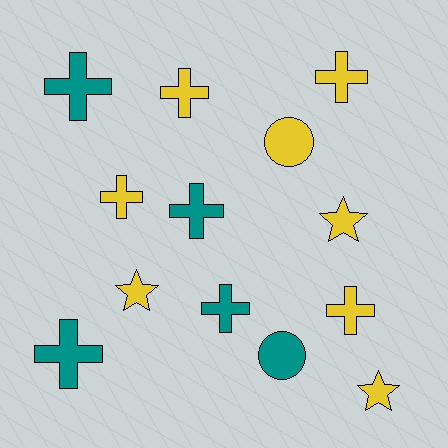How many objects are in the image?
There are 13 objects.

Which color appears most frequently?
Yellow, with 8 objects.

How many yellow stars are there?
There are 3 yellow stars.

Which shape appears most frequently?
Cross, with 8 objects.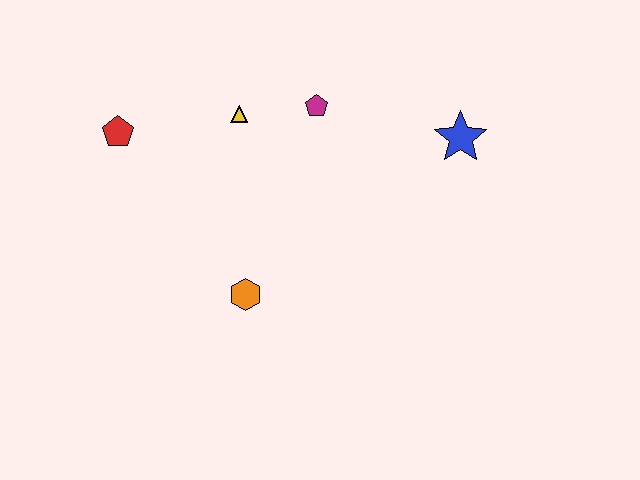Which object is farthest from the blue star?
The red pentagon is farthest from the blue star.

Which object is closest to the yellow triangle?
The magenta pentagon is closest to the yellow triangle.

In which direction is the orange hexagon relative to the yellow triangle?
The orange hexagon is below the yellow triangle.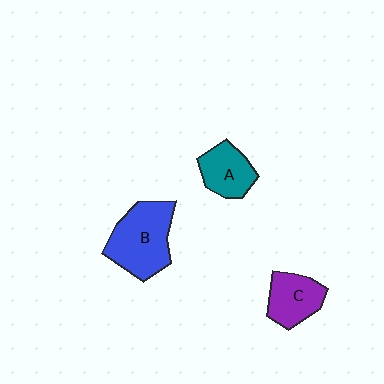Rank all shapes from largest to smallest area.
From largest to smallest: B (blue), C (purple), A (teal).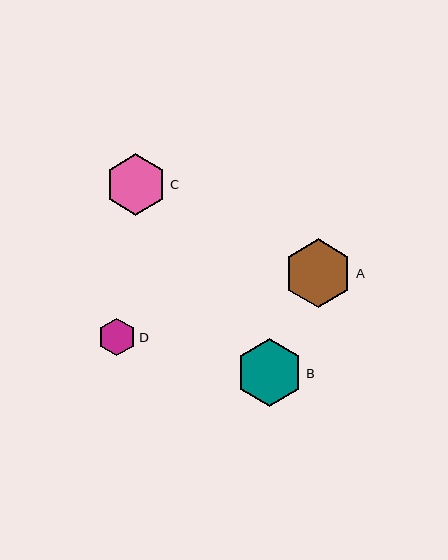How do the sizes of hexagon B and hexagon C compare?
Hexagon B and hexagon C are approximately the same size.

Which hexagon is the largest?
Hexagon A is the largest with a size of approximately 69 pixels.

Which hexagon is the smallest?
Hexagon D is the smallest with a size of approximately 37 pixels.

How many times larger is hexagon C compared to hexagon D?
Hexagon C is approximately 1.6 times the size of hexagon D.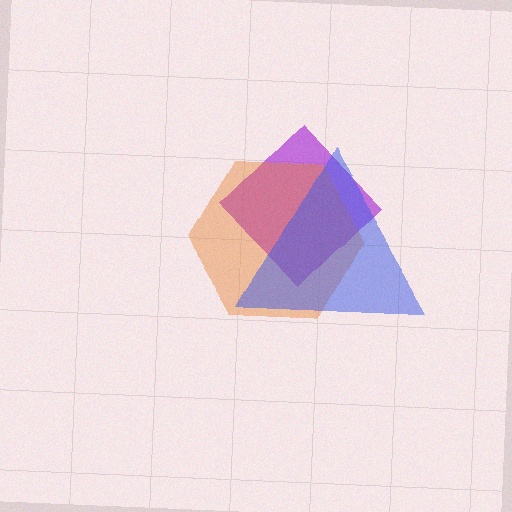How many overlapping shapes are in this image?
There are 3 overlapping shapes in the image.